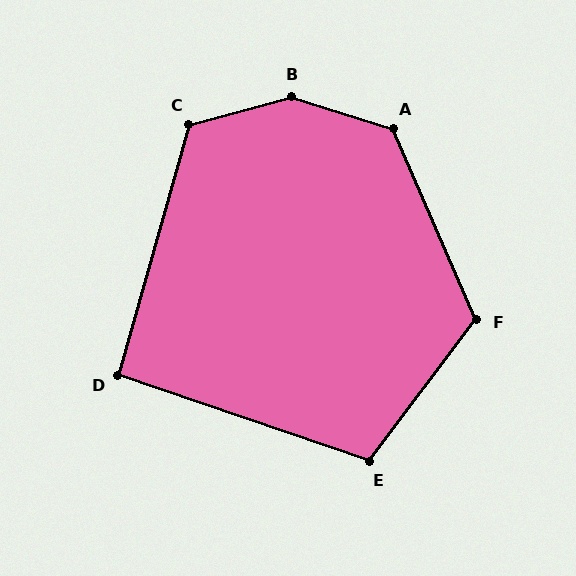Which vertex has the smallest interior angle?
D, at approximately 93 degrees.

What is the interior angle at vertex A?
Approximately 131 degrees (obtuse).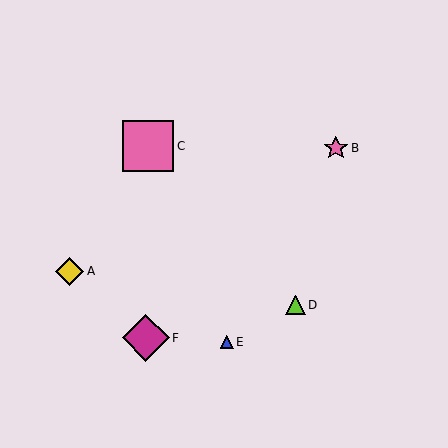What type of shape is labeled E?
Shape E is a blue triangle.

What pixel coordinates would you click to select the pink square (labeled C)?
Click at (148, 146) to select the pink square C.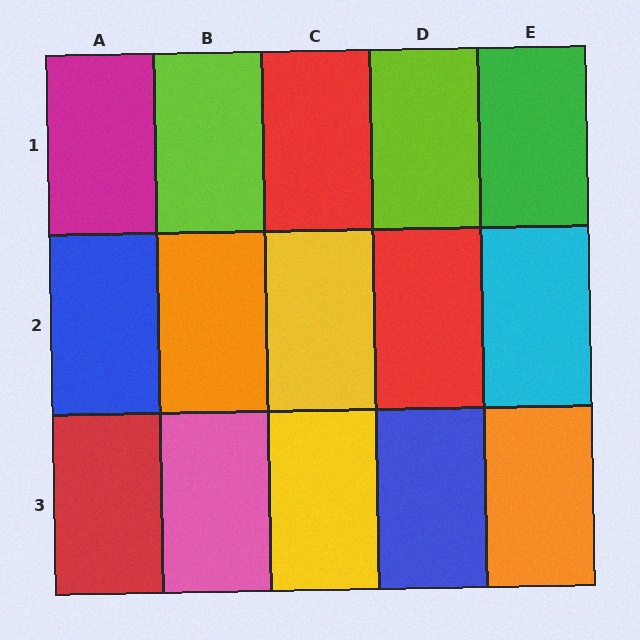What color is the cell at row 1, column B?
Lime.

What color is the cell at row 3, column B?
Pink.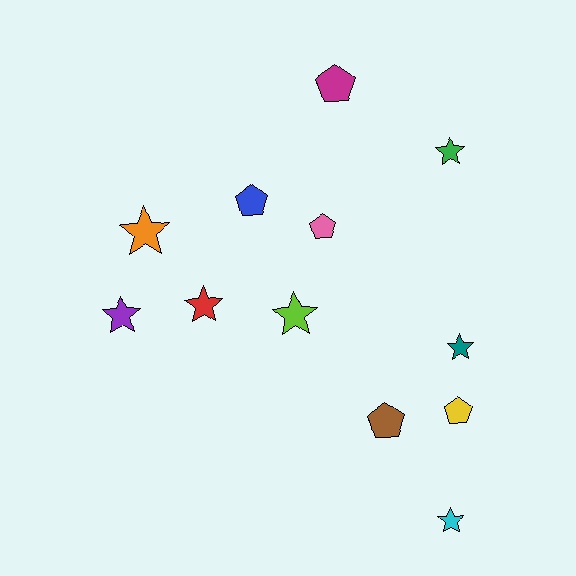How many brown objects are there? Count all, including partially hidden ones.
There is 1 brown object.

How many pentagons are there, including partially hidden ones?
There are 5 pentagons.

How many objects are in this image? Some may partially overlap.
There are 12 objects.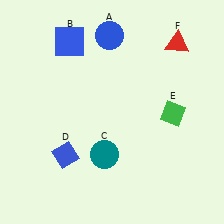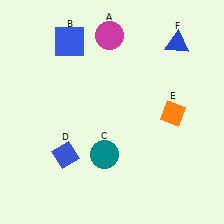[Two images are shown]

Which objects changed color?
A changed from blue to magenta. E changed from green to orange. F changed from red to blue.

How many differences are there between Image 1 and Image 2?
There are 3 differences between the two images.